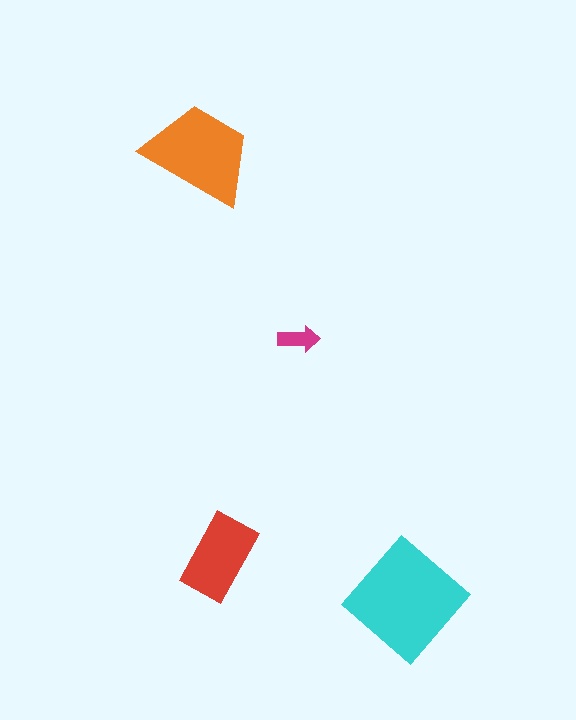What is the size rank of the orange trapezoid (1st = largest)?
2nd.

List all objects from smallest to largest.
The magenta arrow, the red rectangle, the orange trapezoid, the cyan diamond.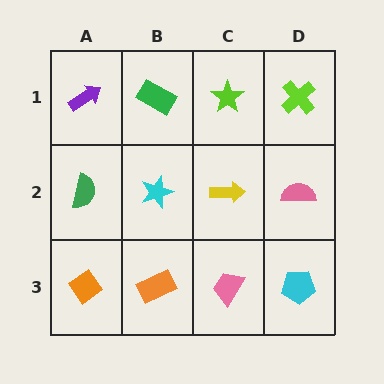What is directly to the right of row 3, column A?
An orange rectangle.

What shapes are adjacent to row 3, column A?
A green semicircle (row 2, column A), an orange rectangle (row 3, column B).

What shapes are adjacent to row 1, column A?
A green semicircle (row 2, column A), a green rectangle (row 1, column B).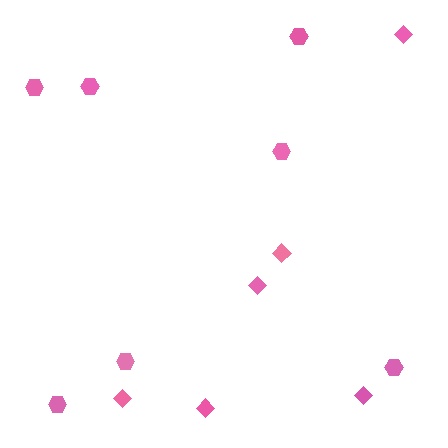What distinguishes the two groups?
There are 2 groups: one group of diamonds (6) and one group of hexagons (7).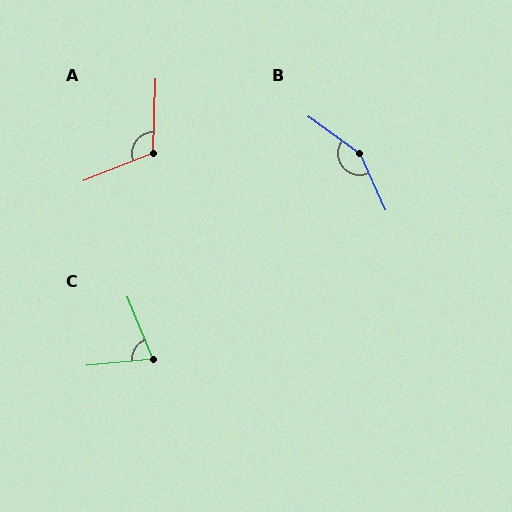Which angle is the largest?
B, at approximately 150 degrees.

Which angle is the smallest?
C, at approximately 73 degrees.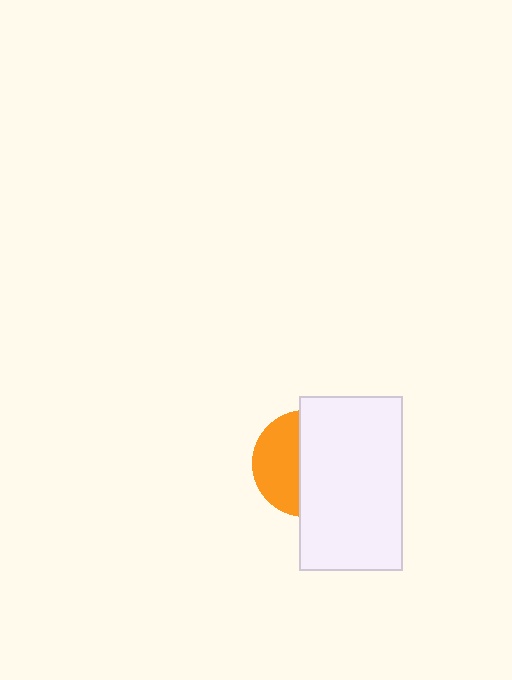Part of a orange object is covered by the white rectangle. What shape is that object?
It is a circle.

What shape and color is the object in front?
The object in front is a white rectangle.